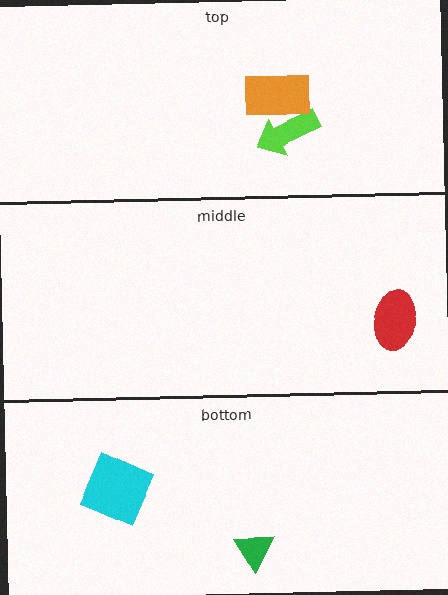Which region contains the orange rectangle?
The top region.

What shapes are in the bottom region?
The cyan square, the green triangle.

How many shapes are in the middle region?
1.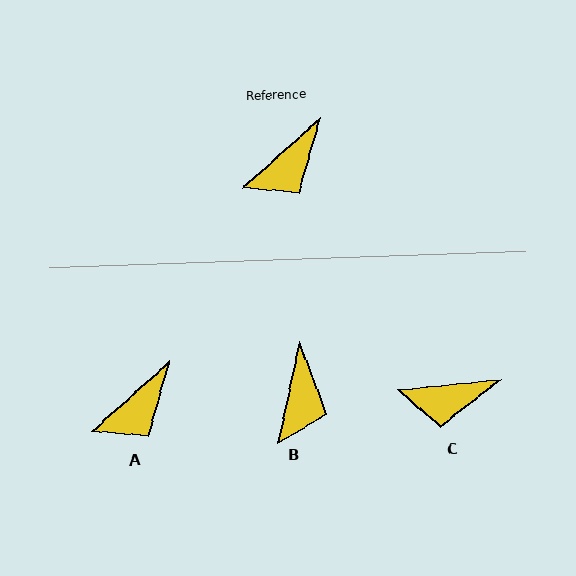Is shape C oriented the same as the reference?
No, it is off by about 36 degrees.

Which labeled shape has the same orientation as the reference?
A.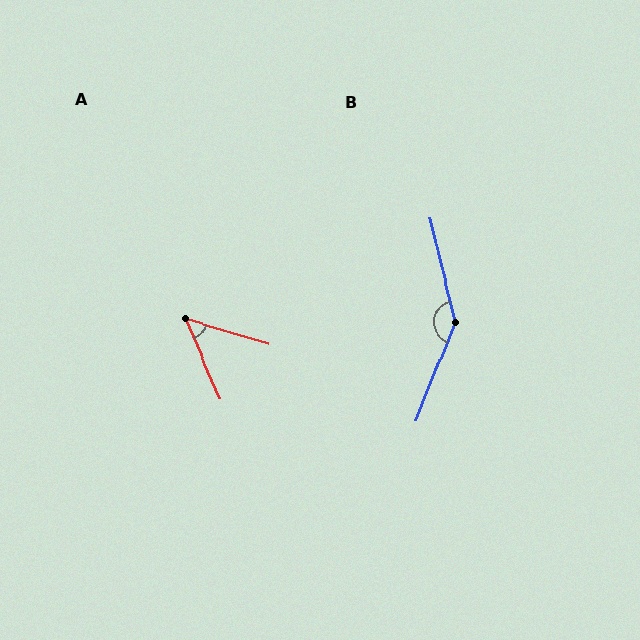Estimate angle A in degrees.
Approximately 50 degrees.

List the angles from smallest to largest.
A (50°), B (144°).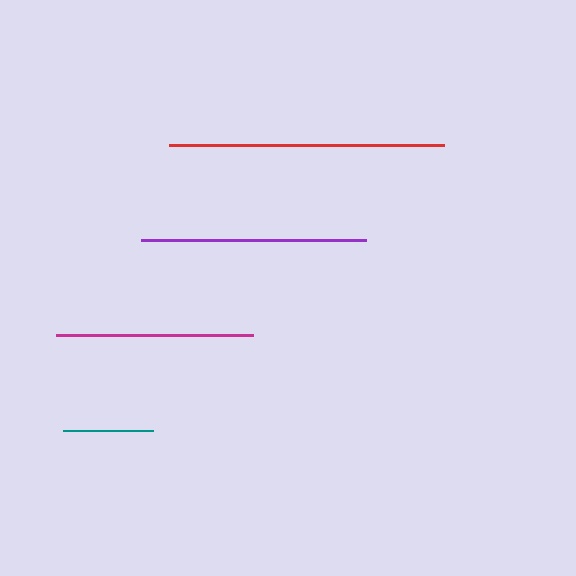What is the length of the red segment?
The red segment is approximately 275 pixels long.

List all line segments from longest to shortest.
From longest to shortest: red, purple, magenta, teal.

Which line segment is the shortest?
The teal line is the shortest at approximately 91 pixels.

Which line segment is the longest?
The red line is the longest at approximately 275 pixels.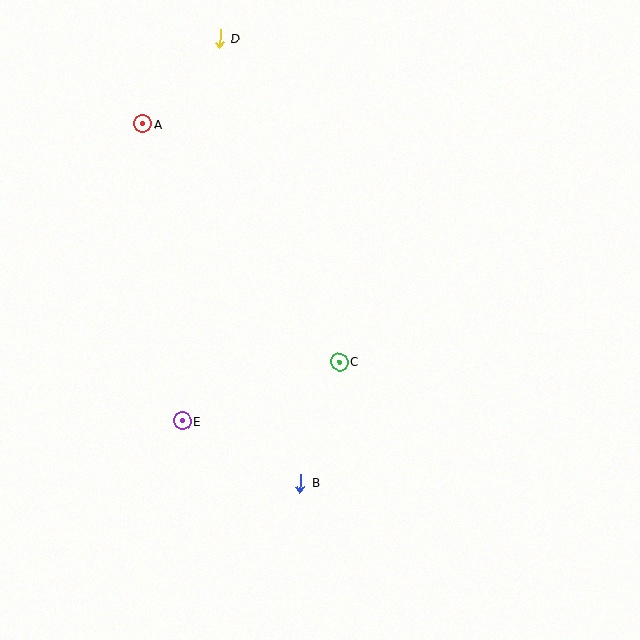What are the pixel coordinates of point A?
Point A is at (143, 124).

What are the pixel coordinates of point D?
Point D is at (220, 38).